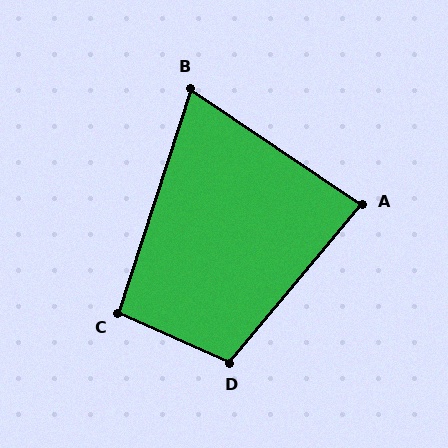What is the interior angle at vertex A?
Approximately 84 degrees (acute).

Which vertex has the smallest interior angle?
B, at approximately 74 degrees.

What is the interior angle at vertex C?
Approximately 96 degrees (obtuse).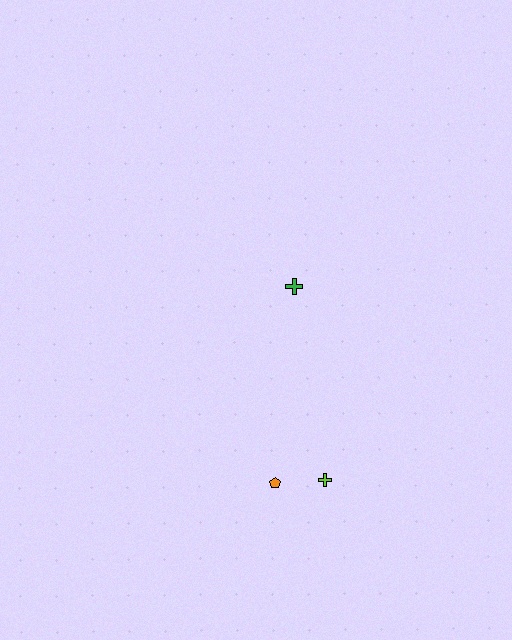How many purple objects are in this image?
There are no purple objects.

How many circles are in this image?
There are no circles.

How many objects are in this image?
There are 3 objects.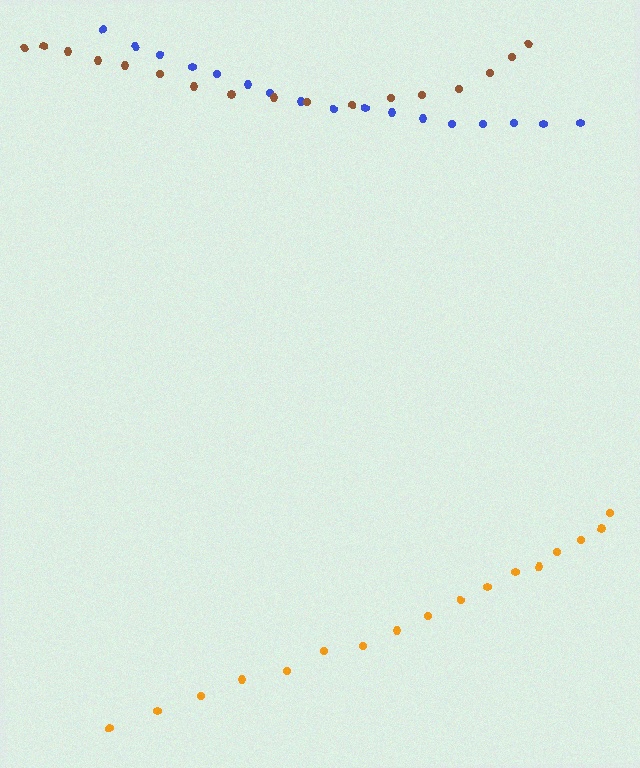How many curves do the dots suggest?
There are 3 distinct paths.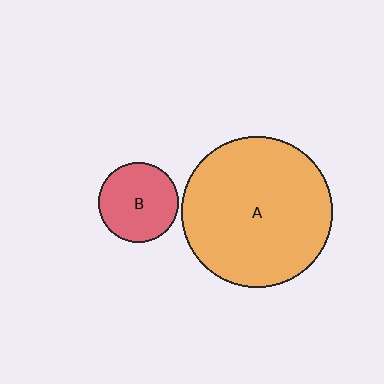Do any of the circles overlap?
No, none of the circles overlap.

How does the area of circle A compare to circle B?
Approximately 3.6 times.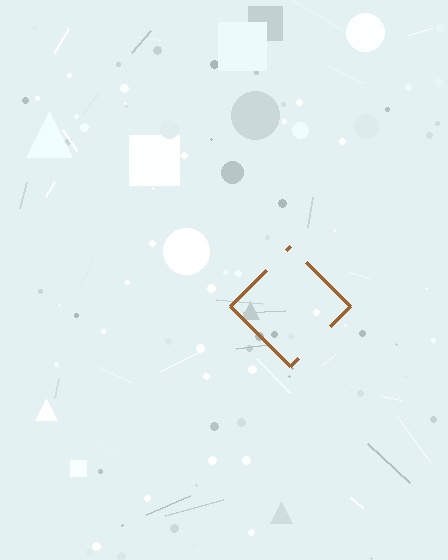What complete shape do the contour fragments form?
The contour fragments form a diamond.